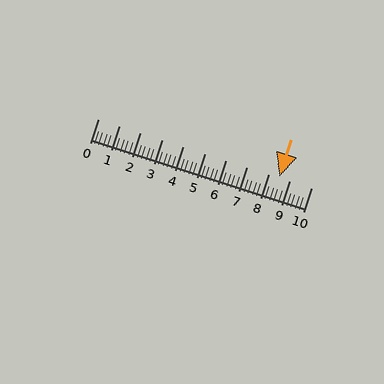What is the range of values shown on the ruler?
The ruler shows values from 0 to 10.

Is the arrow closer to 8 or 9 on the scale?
The arrow is closer to 9.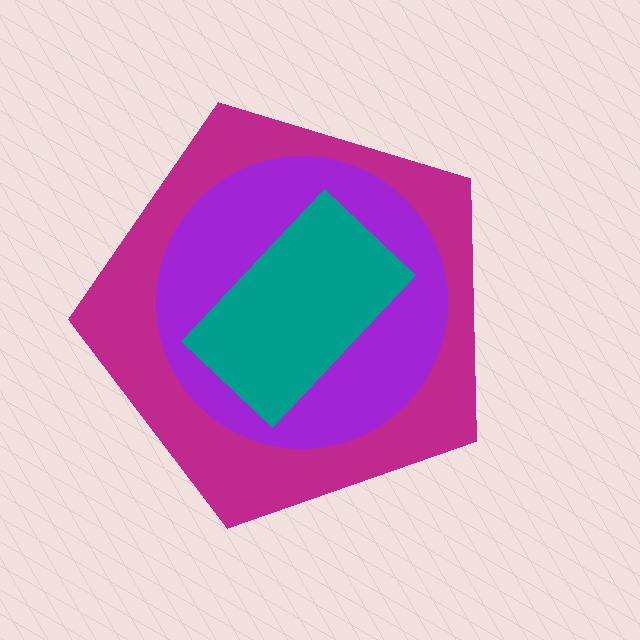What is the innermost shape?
The teal rectangle.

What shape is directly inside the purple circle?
The teal rectangle.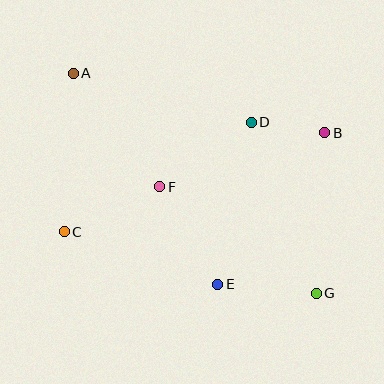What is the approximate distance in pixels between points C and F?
The distance between C and F is approximately 106 pixels.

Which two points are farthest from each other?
Points A and G are farthest from each other.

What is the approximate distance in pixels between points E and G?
The distance between E and G is approximately 99 pixels.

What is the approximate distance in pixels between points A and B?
The distance between A and B is approximately 258 pixels.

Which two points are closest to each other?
Points B and D are closest to each other.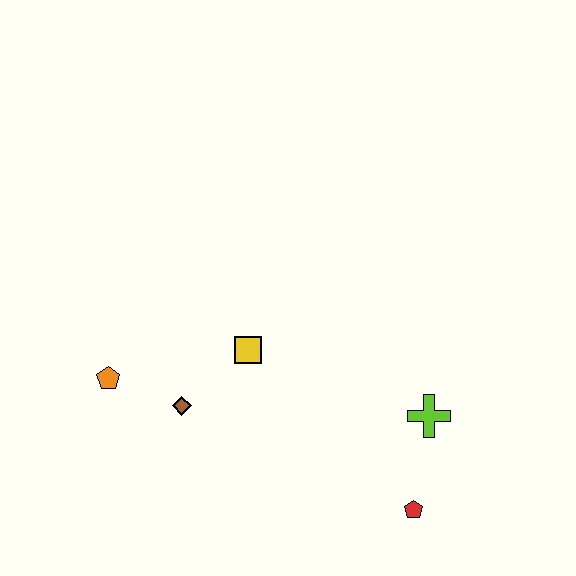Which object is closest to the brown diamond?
The orange pentagon is closest to the brown diamond.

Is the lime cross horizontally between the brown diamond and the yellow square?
No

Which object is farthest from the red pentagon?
The orange pentagon is farthest from the red pentagon.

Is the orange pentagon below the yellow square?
Yes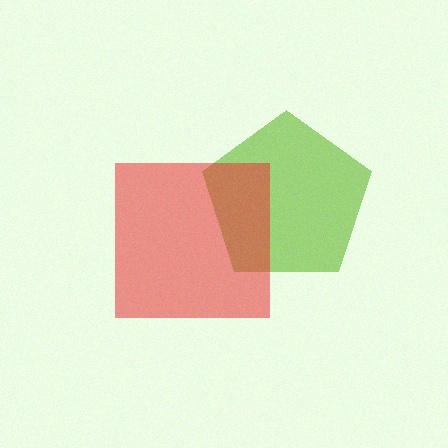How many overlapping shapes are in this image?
There are 2 overlapping shapes in the image.